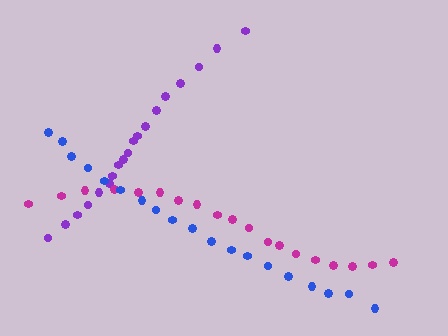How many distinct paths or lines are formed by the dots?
There are 3 distinct paths.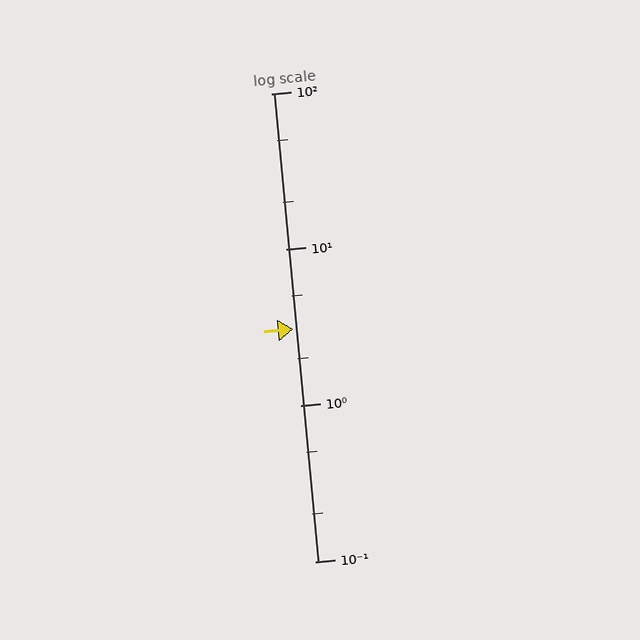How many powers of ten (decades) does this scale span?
The scale spans 3 decades, from 0.1 to 100.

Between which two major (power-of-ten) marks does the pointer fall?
The pointer is between 1 and 10.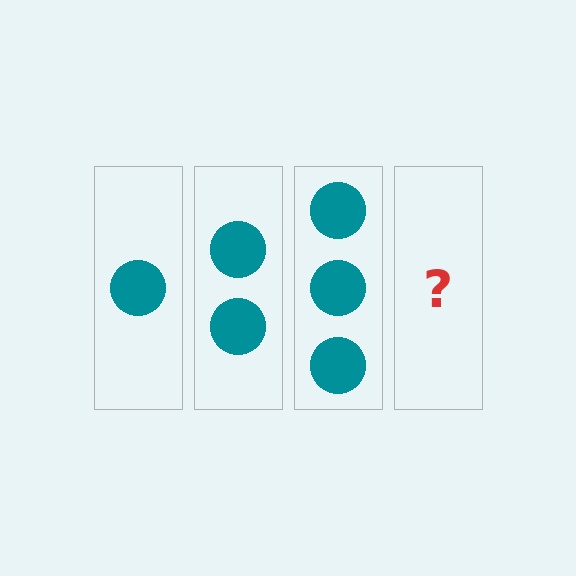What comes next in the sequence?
The next element should be 4 circles.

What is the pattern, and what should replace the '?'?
The pattern is that each step adds one more circle. The '?' should be 4 circles.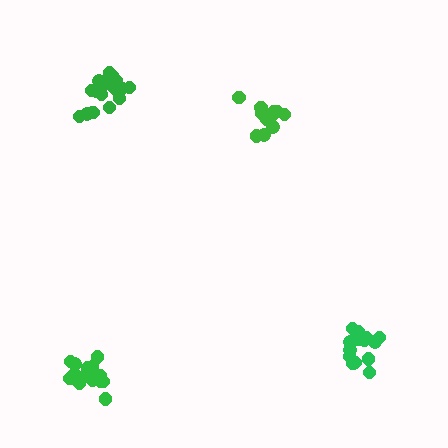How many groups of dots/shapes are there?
There are 4 groups.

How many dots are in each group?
Group 1: 13 dots, Group 2: 16 dots, Group 3: 19 dots, Group 4: 18 dots (66 total).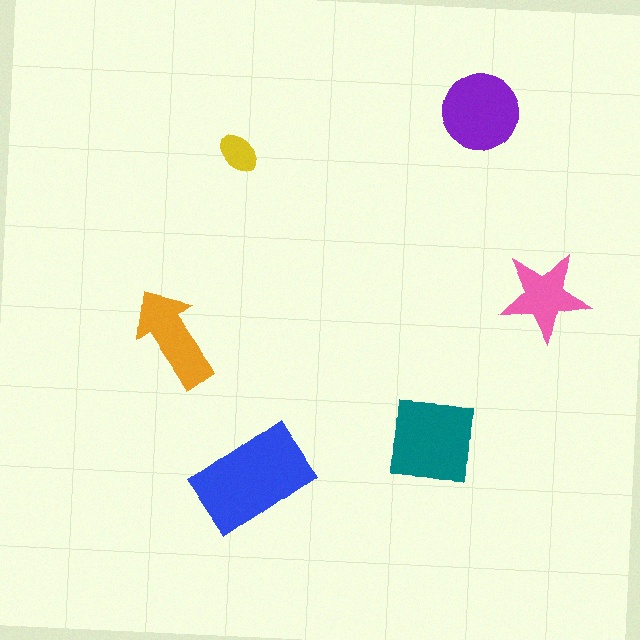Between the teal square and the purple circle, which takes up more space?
The teal square.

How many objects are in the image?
There are 6 objects in the image.